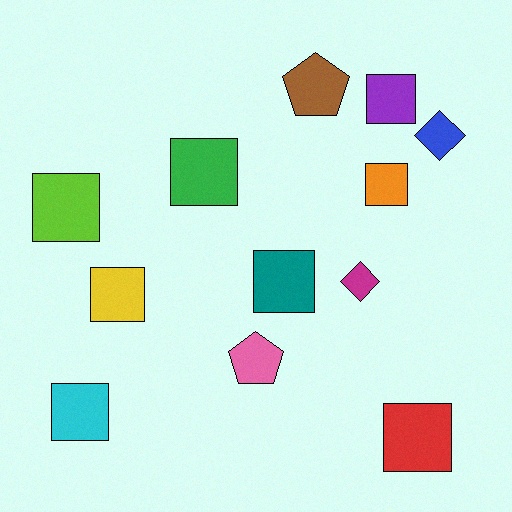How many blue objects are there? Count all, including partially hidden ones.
There is 1 blue object.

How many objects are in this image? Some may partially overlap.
There are 12 objects.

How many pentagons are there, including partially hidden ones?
There are 2 pentagons.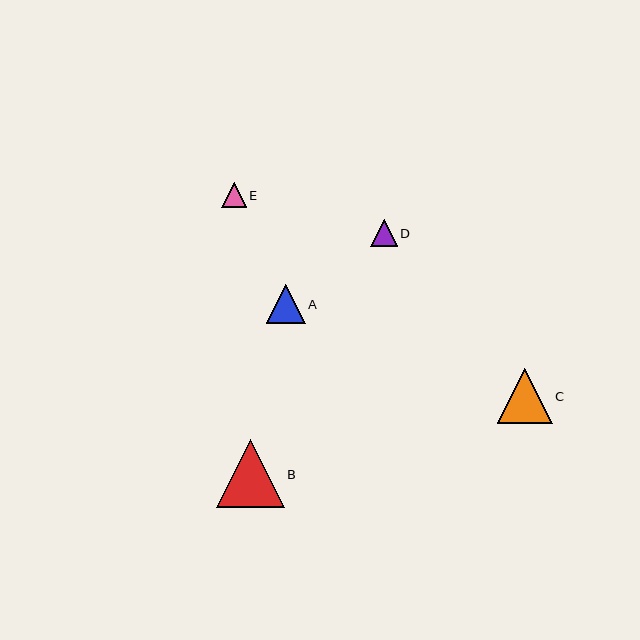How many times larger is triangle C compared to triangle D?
Triangle C is approximately 2.1 times the size of triangle D.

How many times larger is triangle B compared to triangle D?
Triangle B is approximately 2.5 times the size of triangle D.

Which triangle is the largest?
Triangle B is the largest with a size of approximately 68 pixels.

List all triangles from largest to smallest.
From largest to smallest: B, C, A, D, E.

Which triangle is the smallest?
Triangle E is the smallest with a size of approximately 25 pixels.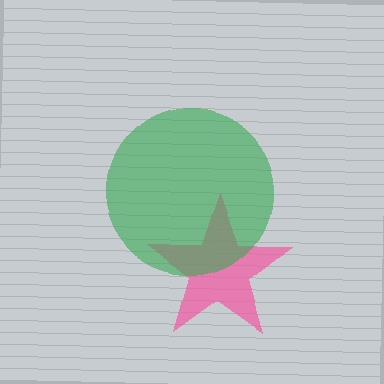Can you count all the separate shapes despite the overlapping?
Yes, there are 2 separate shapes.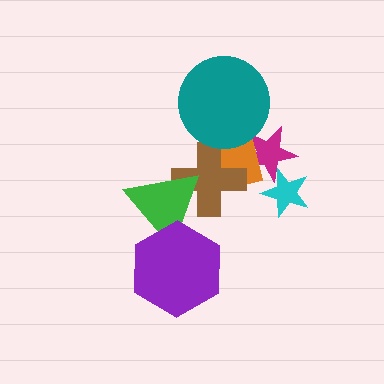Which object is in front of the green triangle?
The purple hexagon is in front of the green triangle.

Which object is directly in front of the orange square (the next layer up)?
The brown cross is directly in front of the orange square.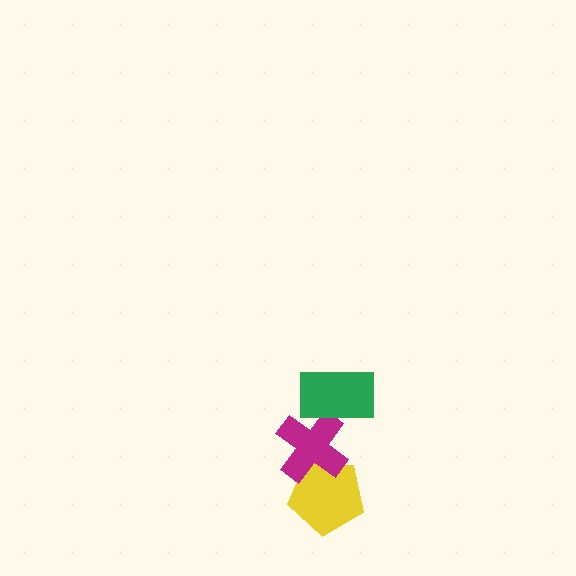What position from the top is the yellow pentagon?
The yellow pentagon is 3rd from the top.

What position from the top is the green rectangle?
The green rectangle is 1st from the top.